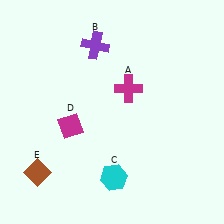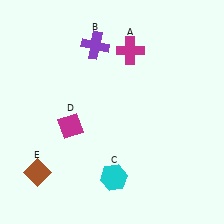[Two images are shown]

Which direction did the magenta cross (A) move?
The magenta cross (A) moved up.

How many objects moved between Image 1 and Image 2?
1 object moved between the two images.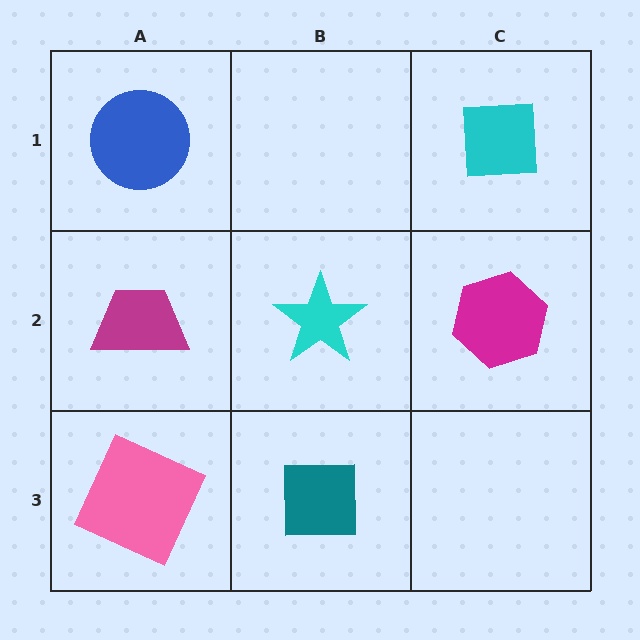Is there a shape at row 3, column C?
No, that cell is empty.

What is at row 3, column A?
A pink square.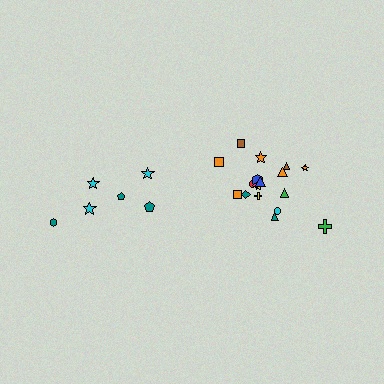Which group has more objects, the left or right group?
The right group.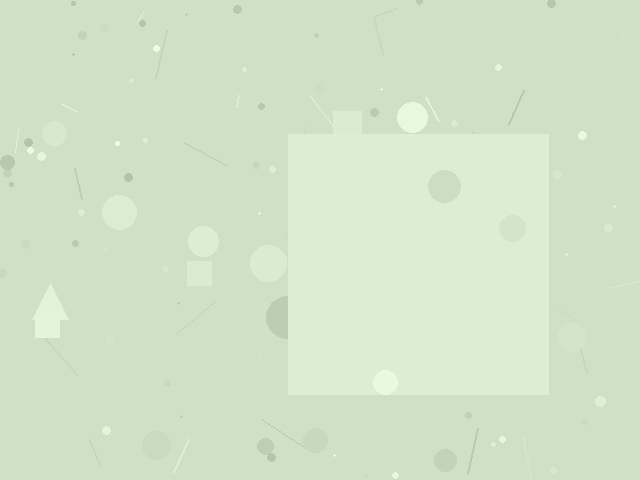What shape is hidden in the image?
A square is hidden in the image.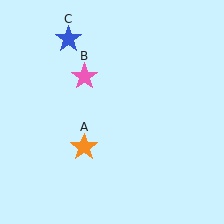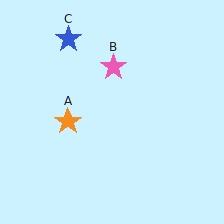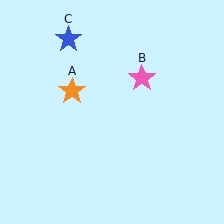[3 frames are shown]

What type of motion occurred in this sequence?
The orange star (object A), pink star (object B) rotated clockwise around the center of the scene.